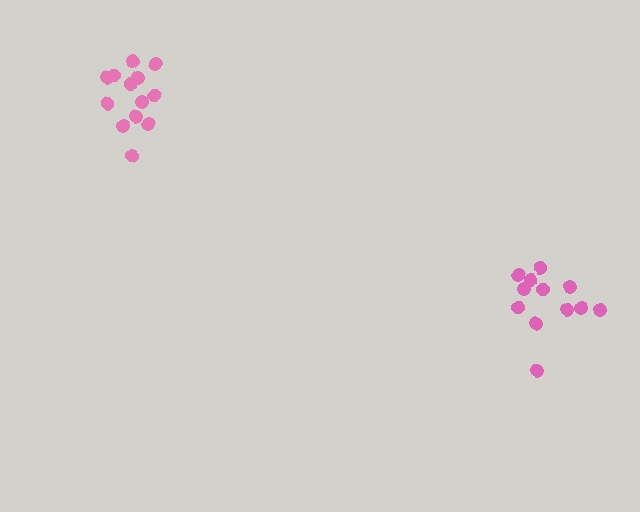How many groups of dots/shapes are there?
There are 2 groups.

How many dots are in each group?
Group 1: 12 dots, Group 2: 13 dots (25 total).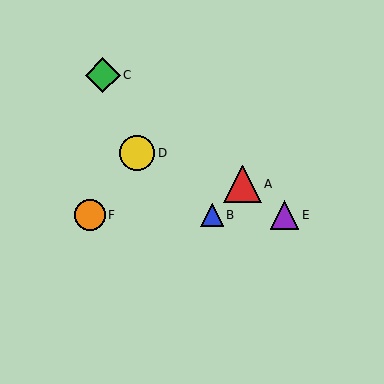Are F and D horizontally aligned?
No, F is at y≈215 and D is at y≈153.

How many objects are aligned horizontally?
3 objects (B, E, F) are aligned horizontally.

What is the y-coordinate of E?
Object E is at y≈215.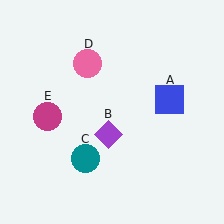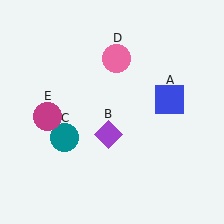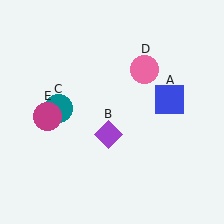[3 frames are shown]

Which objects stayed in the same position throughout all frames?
Blue square (object A) and purple diamond (object B) and magenta circle (object E) remained stationary.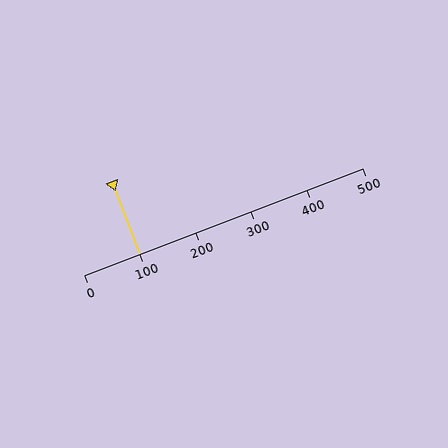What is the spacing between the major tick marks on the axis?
The major ticks are spaced 100 apart.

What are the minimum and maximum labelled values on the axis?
The axis runs from 0 to 500.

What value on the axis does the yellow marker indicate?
The marker indicates approximately 100.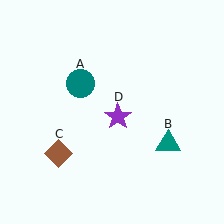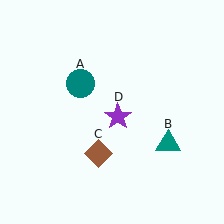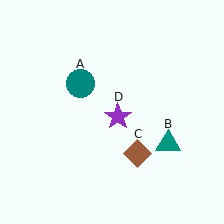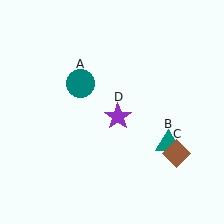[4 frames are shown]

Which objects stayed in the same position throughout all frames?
Teal circle (object A) and teal triangle (object B) and purple star (object D) remained stationary.